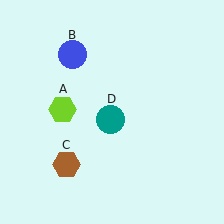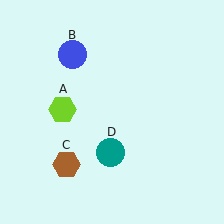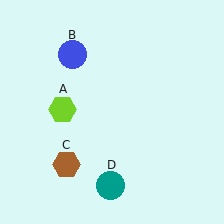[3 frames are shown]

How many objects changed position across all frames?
1 object changed position: teal circle (object D).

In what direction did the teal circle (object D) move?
The teal circle (object D) moved down.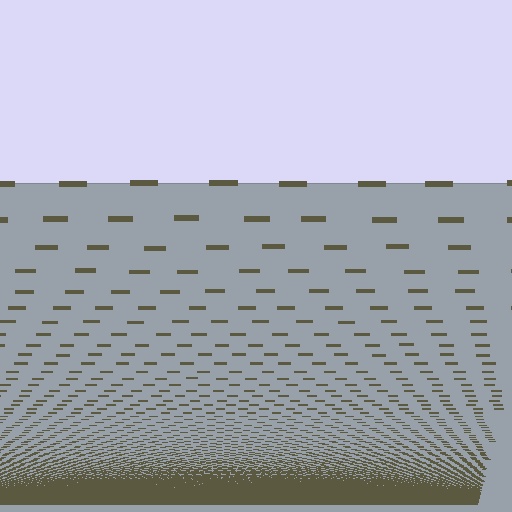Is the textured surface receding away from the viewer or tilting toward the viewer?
The surface appears to tilt toward the viewer. Texture elements get larger and sparser toward the top.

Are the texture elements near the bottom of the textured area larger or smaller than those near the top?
Smaller. The gradient is inverted — elements near the bottom are smaller and denser.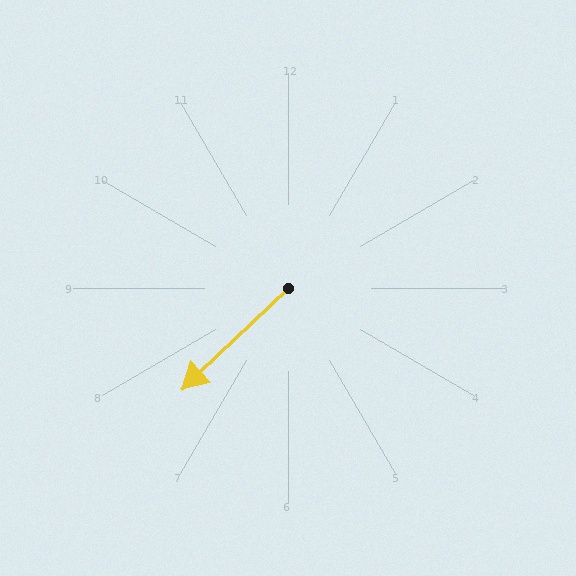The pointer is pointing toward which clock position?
Roughly 8 o'clock.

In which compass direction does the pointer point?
Southwest.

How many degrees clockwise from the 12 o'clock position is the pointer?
Approximately 226 degrees.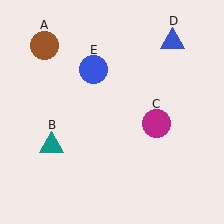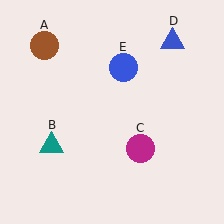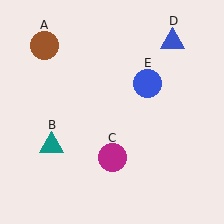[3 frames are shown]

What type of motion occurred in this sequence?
The magenta circle (object C), blue circle (object E) rotated clockwise around the center of the scene.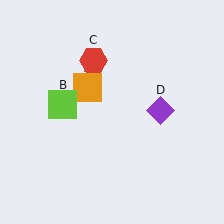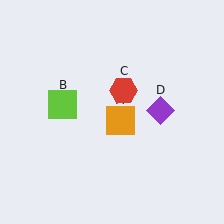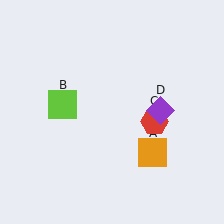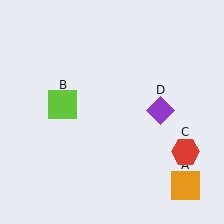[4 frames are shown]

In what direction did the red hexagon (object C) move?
The red hexagon (object C) moved down and to the right.